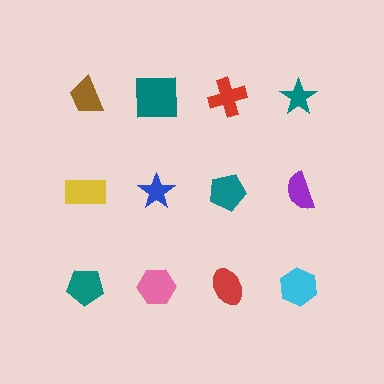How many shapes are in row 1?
4 shapes.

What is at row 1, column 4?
A teal star.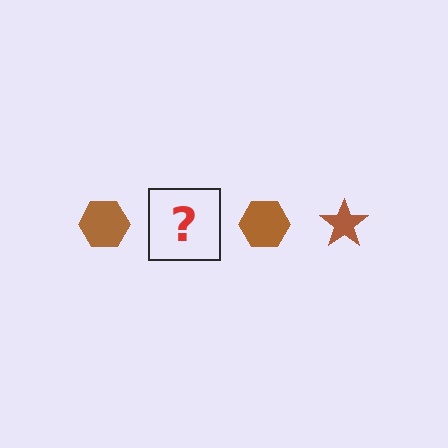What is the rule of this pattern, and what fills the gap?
The rule is that the pattern cycles through hexagon, star shapes in brown. The gap should be filled with a brown star.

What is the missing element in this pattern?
The missing element is a brown star.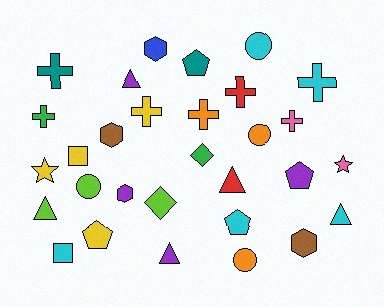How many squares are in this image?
There are 2 squares.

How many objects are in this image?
There are 30 objects.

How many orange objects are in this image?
There are 3 orange objects.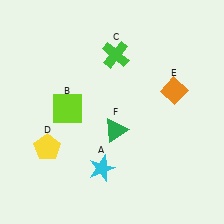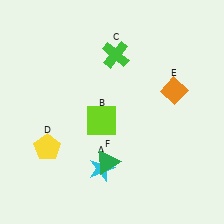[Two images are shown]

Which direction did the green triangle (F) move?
The green triangle (F) moved down.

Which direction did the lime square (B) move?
The lime square (B) moved right.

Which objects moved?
The objects that moved are: the lime square (B), the green triangle (F).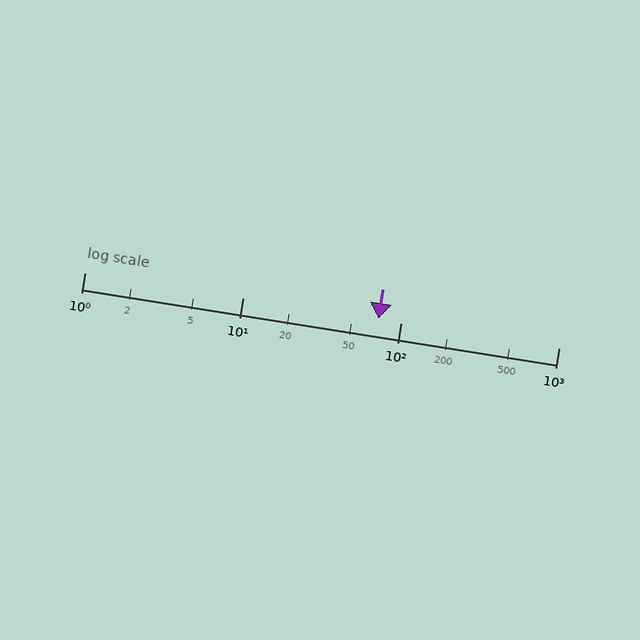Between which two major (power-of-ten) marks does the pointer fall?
The pointer is between 10 and 100.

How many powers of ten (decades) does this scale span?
The scale spans 3 decades, from 1 to 1000.